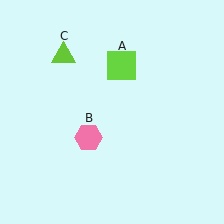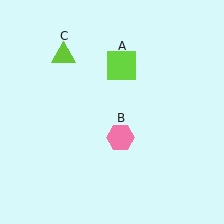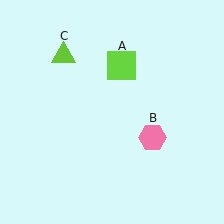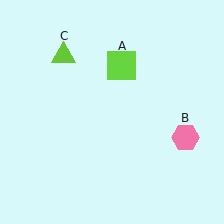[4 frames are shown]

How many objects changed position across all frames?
1 object changed position: pink hexagon (object B).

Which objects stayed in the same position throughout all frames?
Lime square (object A) and lime triangle (object C) remained stationary.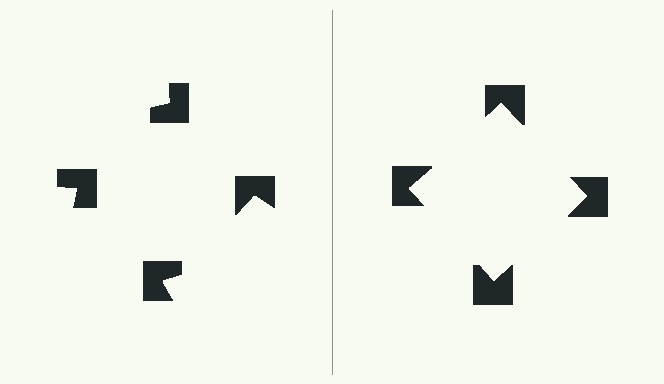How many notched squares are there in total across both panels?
8 — 4 on each side.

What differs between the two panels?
The notched squares are positioned identically on both sides; only the wedge orientations differ. On the right they align to a square; on the left they are misaligned.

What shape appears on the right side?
An illusory square.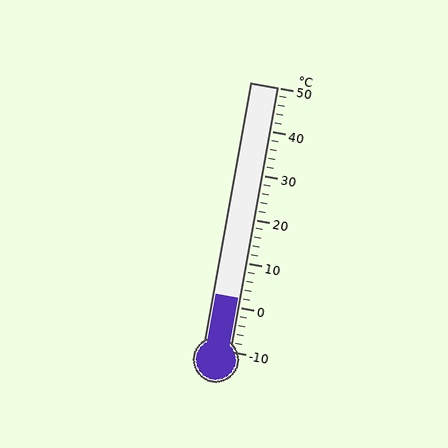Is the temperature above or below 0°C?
The temperature is above 0°C.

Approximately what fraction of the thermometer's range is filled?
The thermometer is filled to approximately 20% of its range.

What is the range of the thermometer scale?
The thermometer scale ranges from -10°C to 50°C.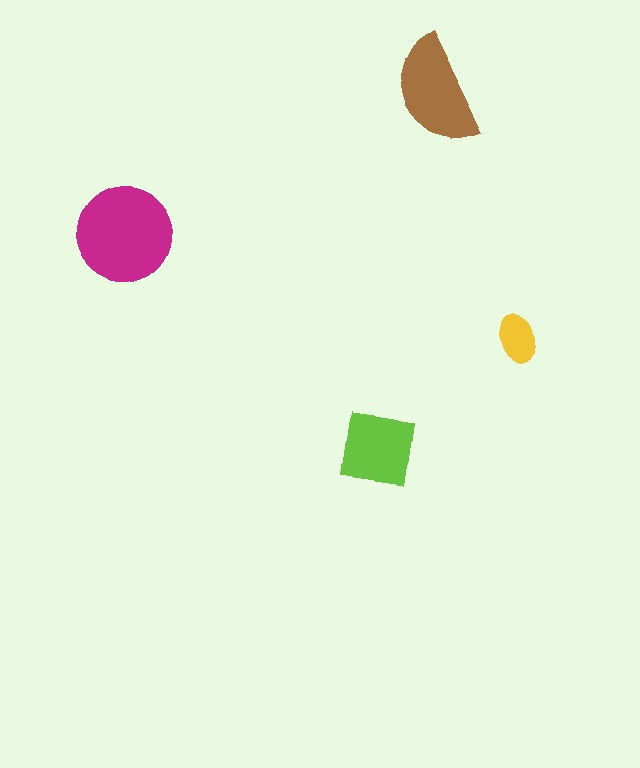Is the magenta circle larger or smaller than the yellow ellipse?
Larger.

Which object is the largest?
The magenta circle.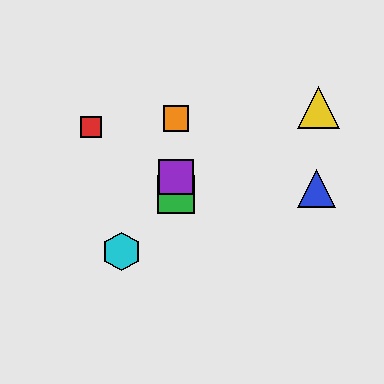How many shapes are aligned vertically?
3 shapes (the green square, the purple square, the orange square) are aligned vertically.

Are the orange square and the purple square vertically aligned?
Yes, both are at x≈176.